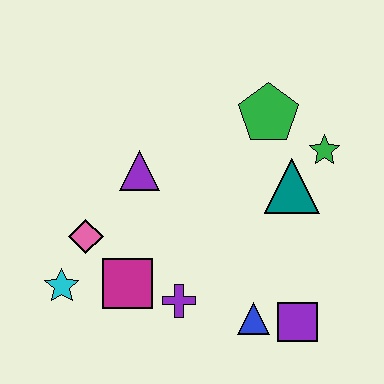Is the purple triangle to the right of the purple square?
No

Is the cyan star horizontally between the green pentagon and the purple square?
No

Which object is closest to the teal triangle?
The green star is closest to the teal triangle.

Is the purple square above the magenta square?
No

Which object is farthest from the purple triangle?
The purple square is farthest from the purple triangle.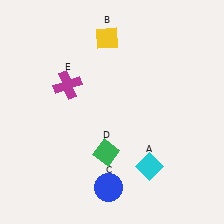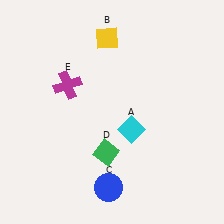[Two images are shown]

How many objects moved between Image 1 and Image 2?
1 object moved between the two images.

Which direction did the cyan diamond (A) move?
The cyan diamond (A) moved up.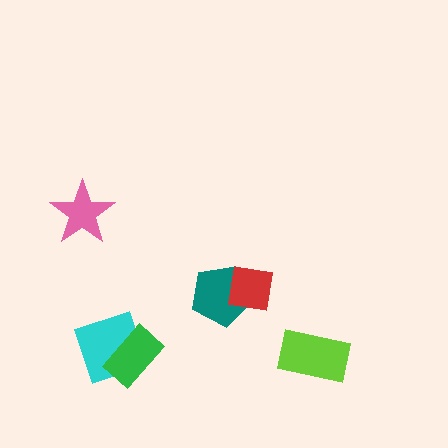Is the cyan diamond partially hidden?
Yes, it is partially covered by another shape.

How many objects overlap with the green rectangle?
1 object overlaps with the green rectangle.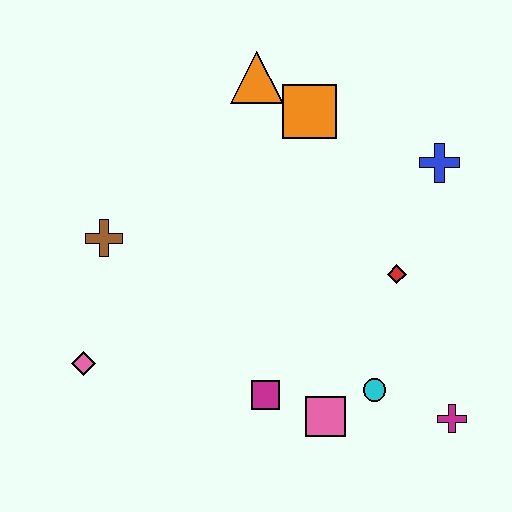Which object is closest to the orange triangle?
The orange square is closest to the orange triangle.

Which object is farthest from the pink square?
The orange triangle is farthest from the pink square.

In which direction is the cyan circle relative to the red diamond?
The cyan circle is below the red diamond.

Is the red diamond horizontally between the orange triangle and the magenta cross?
Yes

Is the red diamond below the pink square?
No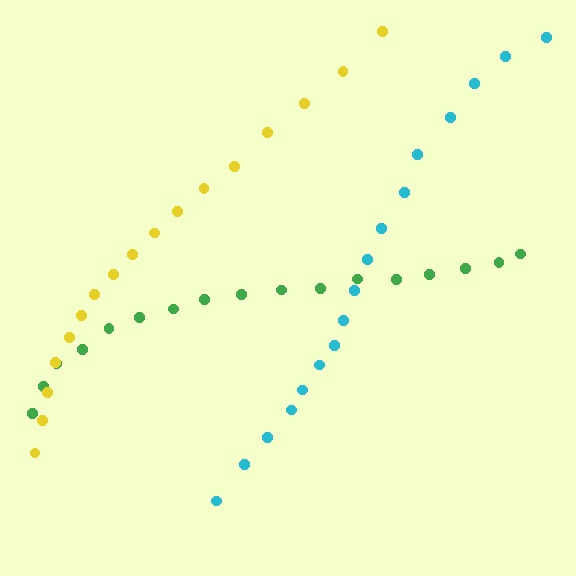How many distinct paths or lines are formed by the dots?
There are 3 distinct paths.